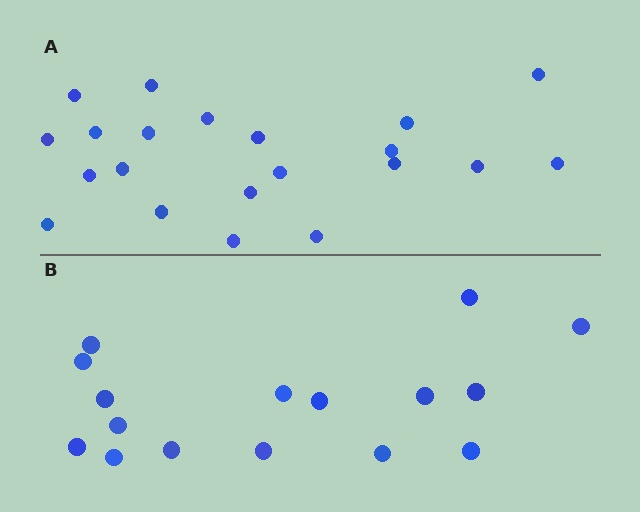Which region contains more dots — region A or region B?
Region A (the top region) has more dots.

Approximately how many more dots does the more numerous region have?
Region A has about 5 more dots than region B.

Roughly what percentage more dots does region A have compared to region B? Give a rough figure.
About 30% more.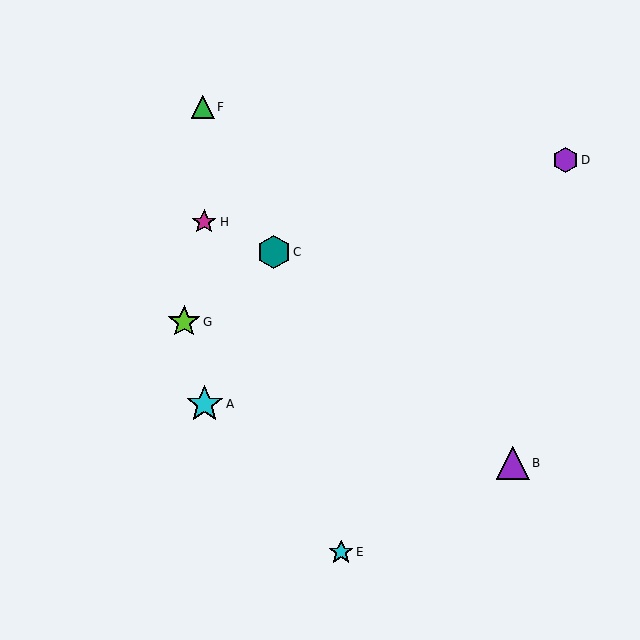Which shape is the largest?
The cyan star (labeled A) is the largest.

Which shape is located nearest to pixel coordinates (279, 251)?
The teal hexagon (labeled C) at (274, 252) is nearest to that location.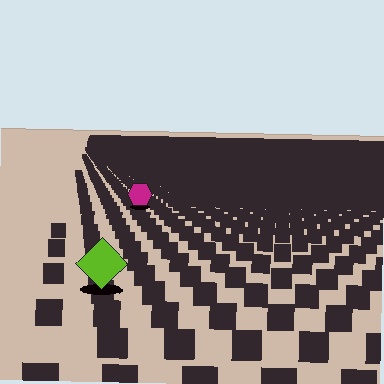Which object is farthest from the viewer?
The magenta hexagon is farthest from the viewer. It appears smaller and the ground texture around it is denser.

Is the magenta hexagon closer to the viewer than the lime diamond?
No. The lime diamond is closer — you can tell from the texture gradient: the ground texture is coarser near it.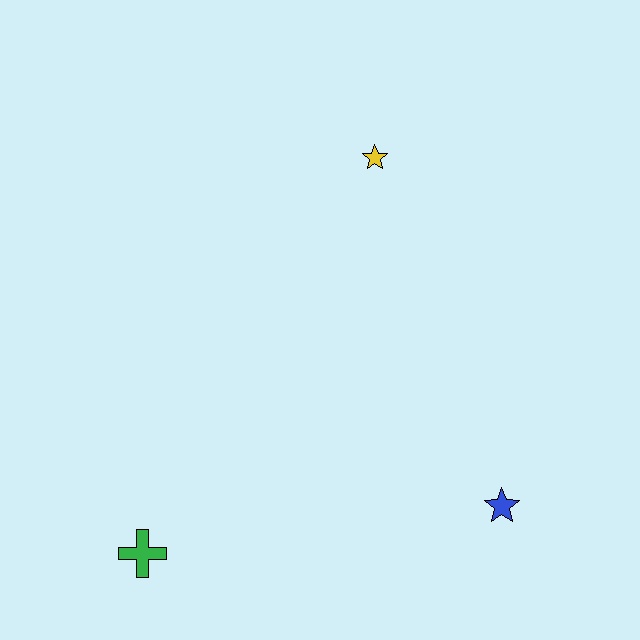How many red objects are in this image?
There are no red objects.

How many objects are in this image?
There are 3 objects.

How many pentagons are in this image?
There are no pentagons.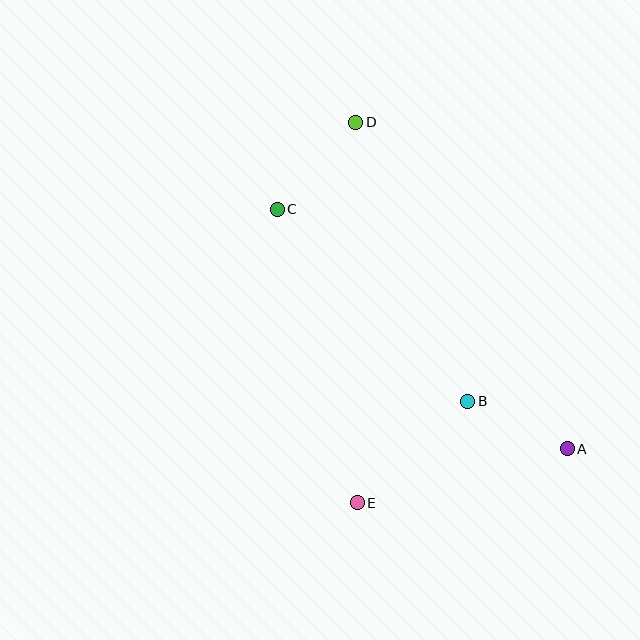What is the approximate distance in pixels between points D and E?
The distance between D and E is approximately 380 pixels.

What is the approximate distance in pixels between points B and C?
The distance between B and C is approximately 271 pixels.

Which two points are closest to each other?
Points A and B are closest to each other.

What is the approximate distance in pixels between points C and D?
The distance between C and D is approximately 117 pixels.